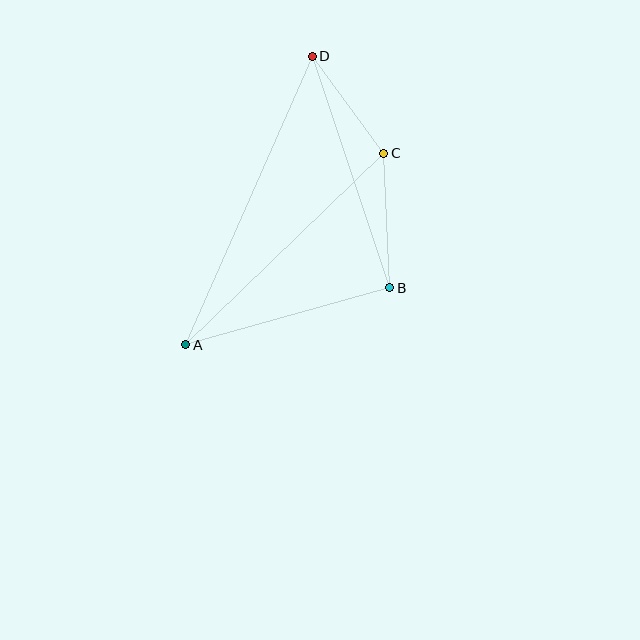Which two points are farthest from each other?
Points A and D are farthest from each other.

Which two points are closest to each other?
Points C and D are closest to each other.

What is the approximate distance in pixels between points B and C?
The distance between B and C is approximately 135 pixels.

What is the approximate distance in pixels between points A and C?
The distance between A and C is approximately 275 pixels.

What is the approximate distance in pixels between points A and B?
The distance between A and B is approximately 212 pixels.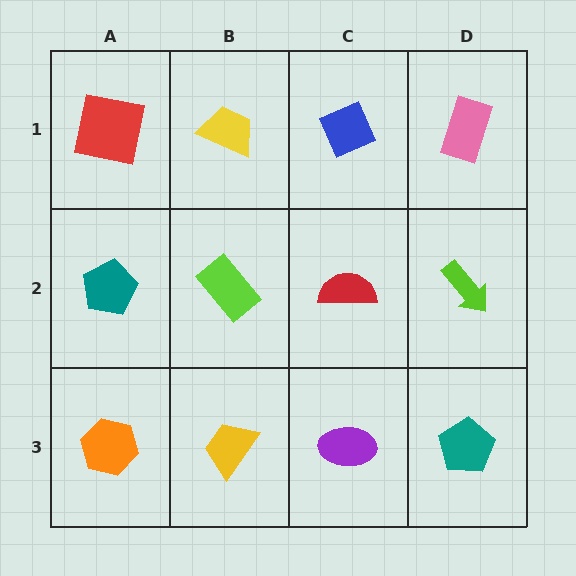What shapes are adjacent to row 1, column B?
A lime rectangle (row 2, column B), a red square (row 1, column A), a blue diamond (row 1, column C).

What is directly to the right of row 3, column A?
A yellow trapezoid.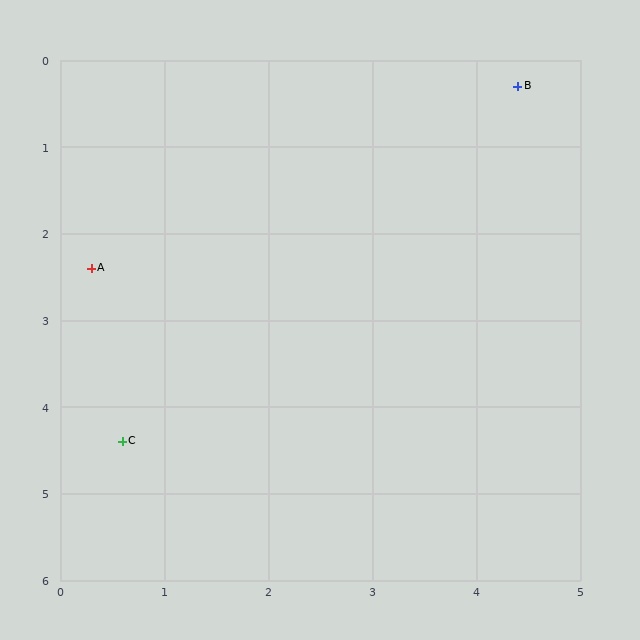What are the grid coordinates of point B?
Point B is at approximately (4.4, 0.3).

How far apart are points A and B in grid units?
Points A and B are about 4.6 grid units apart.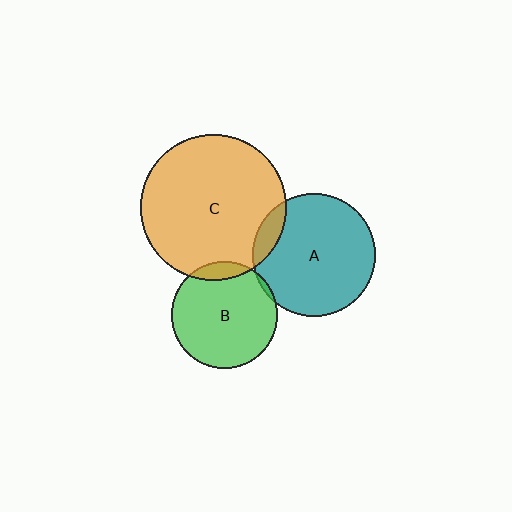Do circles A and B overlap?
Yes.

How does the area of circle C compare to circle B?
Approximately 1.9 times.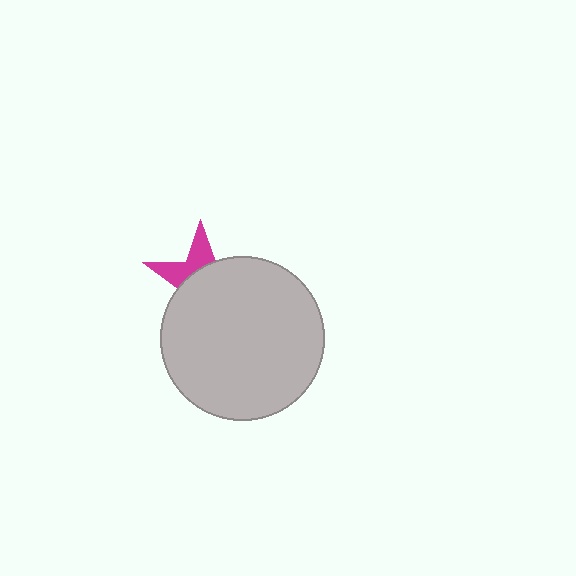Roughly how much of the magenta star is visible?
A small part of it is visible (roughly 33%).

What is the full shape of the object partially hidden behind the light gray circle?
The partially hidden object is a magenta star.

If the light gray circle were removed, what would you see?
You would see the complete magenta star.